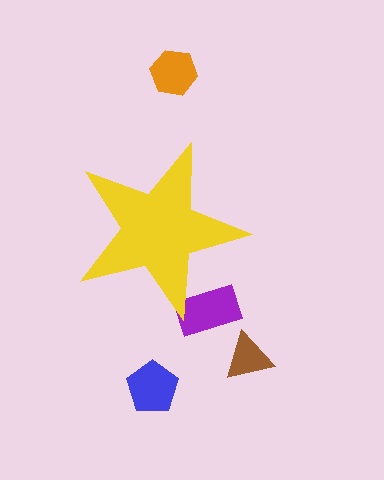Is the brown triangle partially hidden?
No, the brown triangle is fully visible.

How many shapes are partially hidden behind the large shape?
1 shape is partially hidden.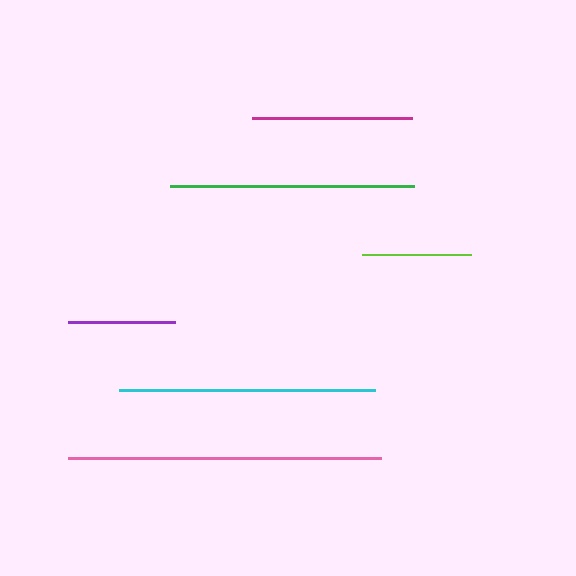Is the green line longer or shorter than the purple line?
The green line is longer than the purple line.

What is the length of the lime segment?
The lime segment is approximately 109 pixels long.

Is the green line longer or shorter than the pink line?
The pink line is longer than the green line.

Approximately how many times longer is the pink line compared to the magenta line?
The pink line is approximately 2.0 times the length of the magenta line.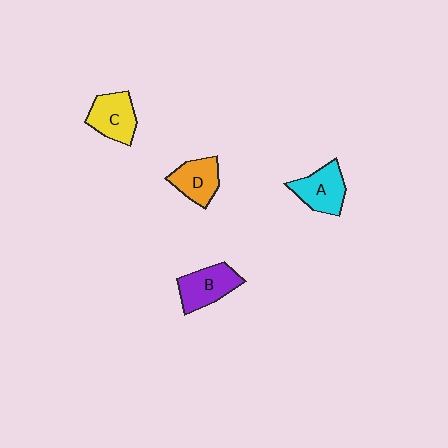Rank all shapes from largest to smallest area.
From largest to smallest: B (purple), A (cyan), C (yellow), D (orange).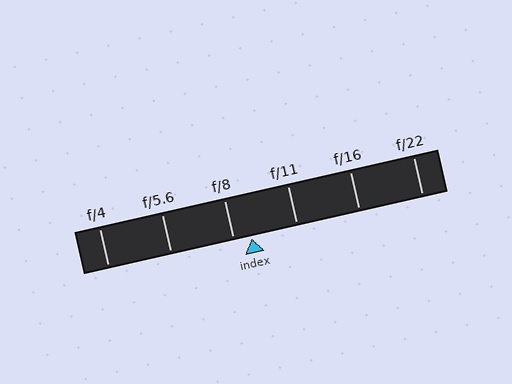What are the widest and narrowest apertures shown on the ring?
The widest aperture shown is f/4 and the narrowest is f/22.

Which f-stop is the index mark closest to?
The index mark is closest to f/8.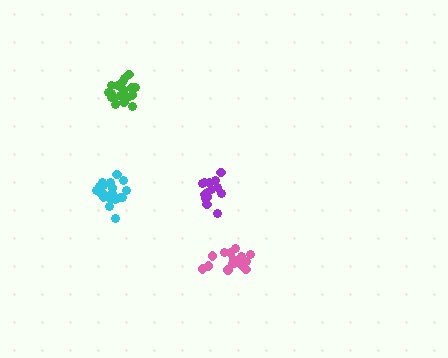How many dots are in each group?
Group 1: 18 dots, Group 2: 20 dots, Group 3: 15 dots, Group 4: 20 dots (73 total).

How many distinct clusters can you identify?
There are 4 distinct clusters.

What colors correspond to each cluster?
The clusters are colored: pink, green, purple, cyan.